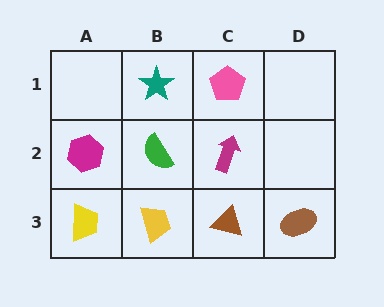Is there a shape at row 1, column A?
No, that cell is empty.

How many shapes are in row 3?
4 shapes.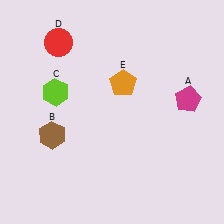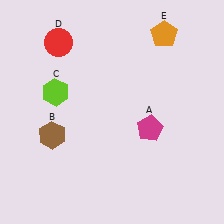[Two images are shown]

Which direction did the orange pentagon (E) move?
The orange pentagon (E) moved up.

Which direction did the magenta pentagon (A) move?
The magenta pentagon (A) moved left.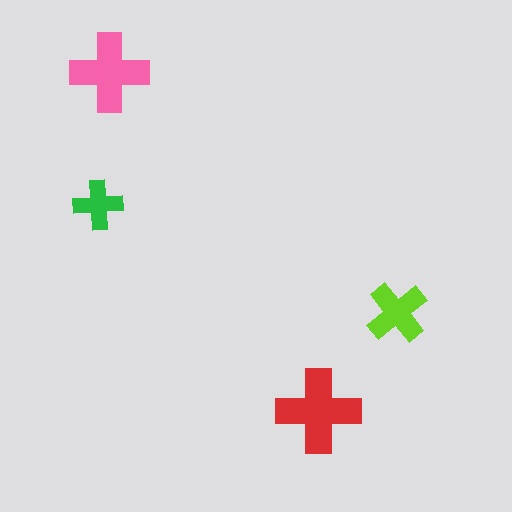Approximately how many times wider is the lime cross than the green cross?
About 1.5 times wider.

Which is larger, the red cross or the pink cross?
The red one.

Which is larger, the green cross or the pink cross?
The pink one.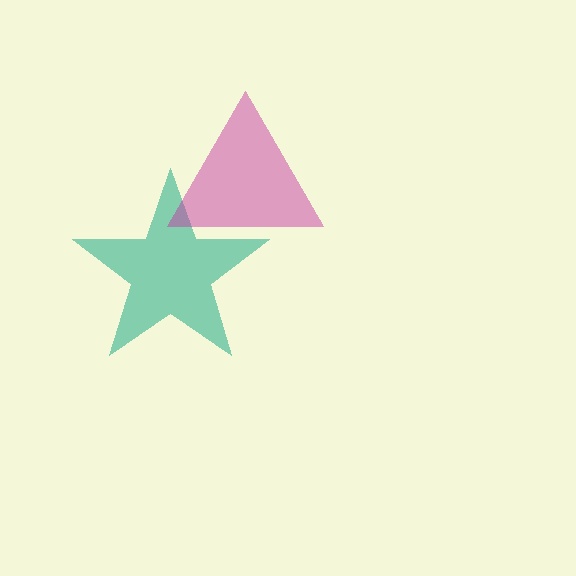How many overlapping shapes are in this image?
There are 2 overlapping shapes in the image.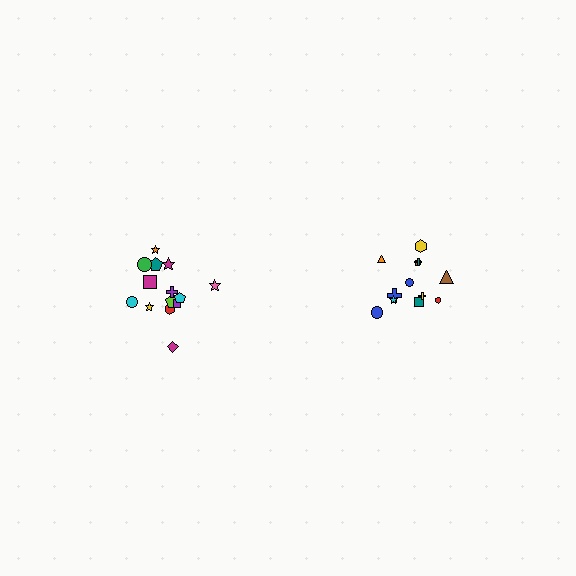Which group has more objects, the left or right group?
The left group.